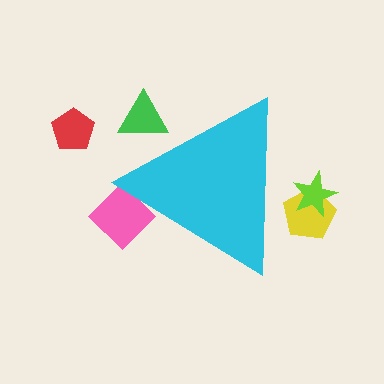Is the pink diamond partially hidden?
Yes, the pink diamond is partially hidden behind the cyan triangle.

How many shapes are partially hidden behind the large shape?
4 shapes are partially hidden.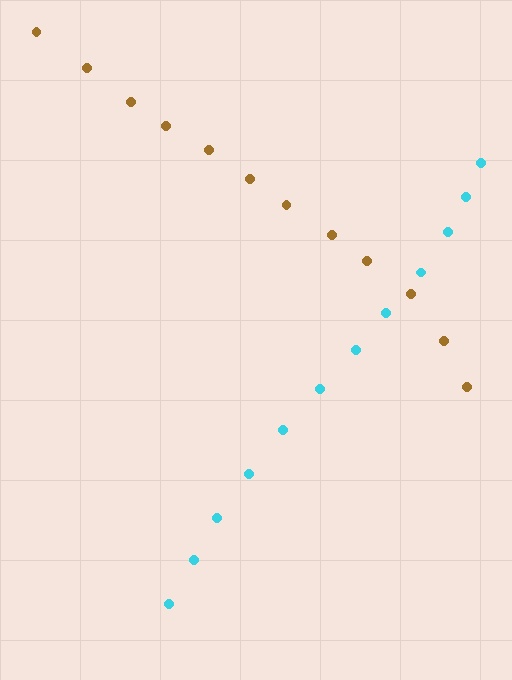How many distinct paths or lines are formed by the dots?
There are 2 distinct paths.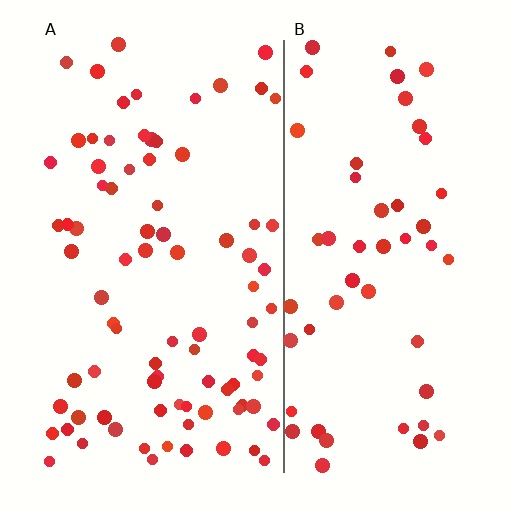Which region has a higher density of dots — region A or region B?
A (the left).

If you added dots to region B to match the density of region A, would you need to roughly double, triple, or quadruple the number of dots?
Approximately double.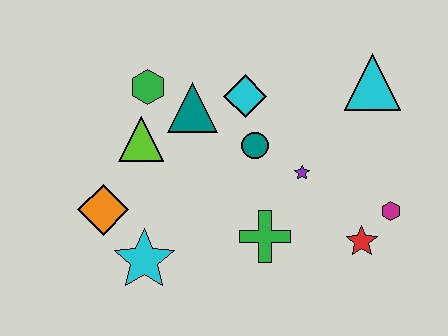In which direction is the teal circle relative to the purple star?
The teal circle is to the left of the purple star.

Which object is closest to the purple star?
The teal circle is closest to the purple star.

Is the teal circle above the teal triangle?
No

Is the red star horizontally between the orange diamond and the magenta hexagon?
Yes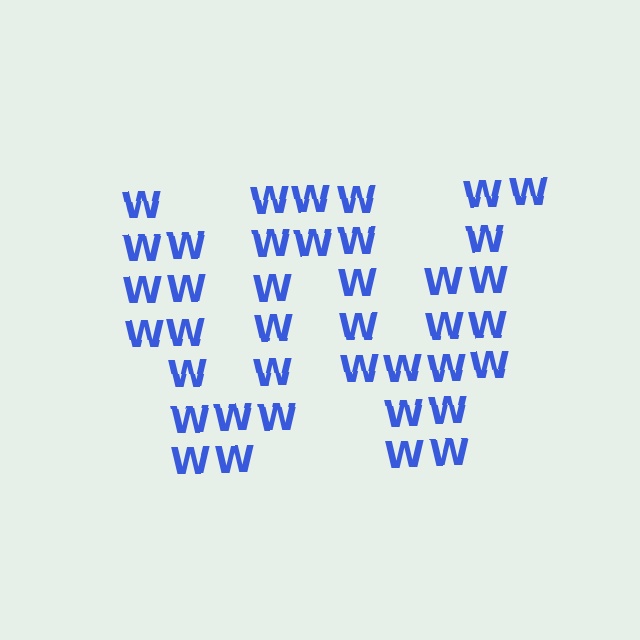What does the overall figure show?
The overall figure shows the letter W.